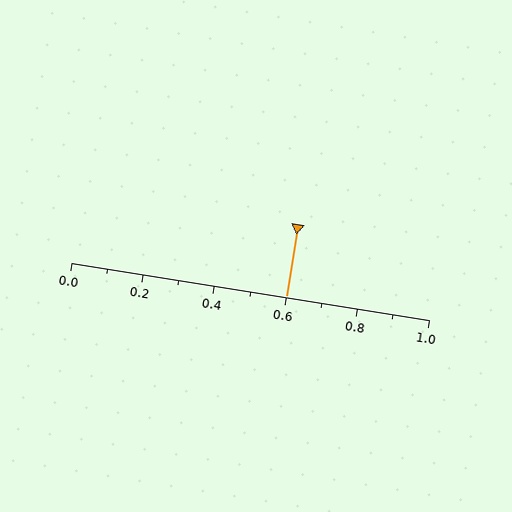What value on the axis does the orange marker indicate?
The marker indicates approximately 0.6.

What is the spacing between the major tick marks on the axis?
The major ticks are spaced 0.2 apart.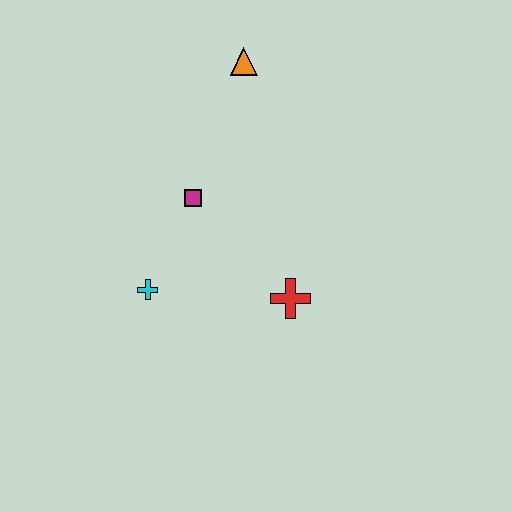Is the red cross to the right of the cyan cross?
Yes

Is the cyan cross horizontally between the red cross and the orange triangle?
No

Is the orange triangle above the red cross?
Yes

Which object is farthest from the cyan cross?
The orange triangle is farthest from the cyan cross.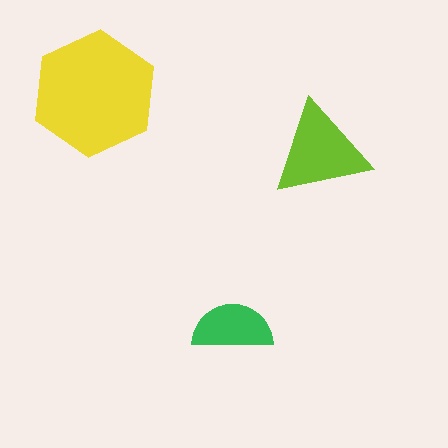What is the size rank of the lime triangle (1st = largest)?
2nd.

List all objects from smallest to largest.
The green semicircle, the lime triangle, the yellow hexagon.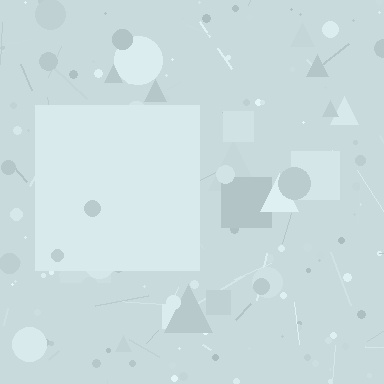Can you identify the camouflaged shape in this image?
The camouflaged shape is a square.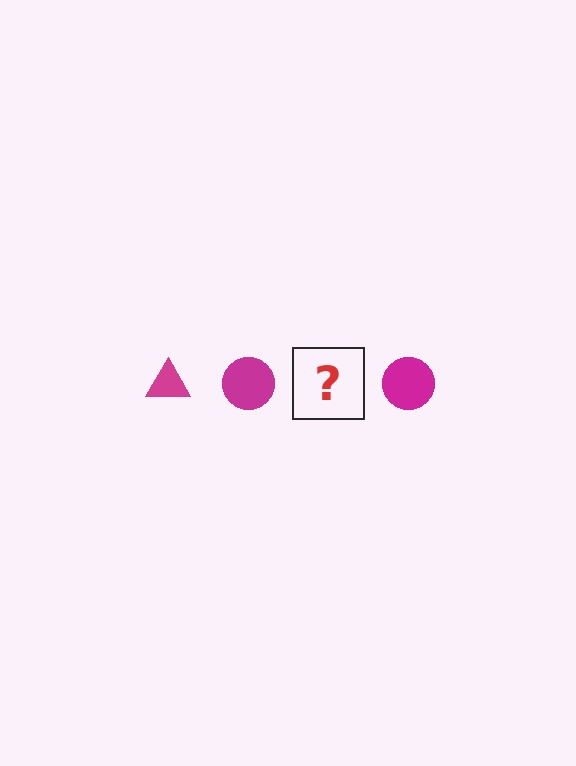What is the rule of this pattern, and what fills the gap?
The rule is that the pattern cycles through triangle, circle shapes in magenta. The gap should be filled with a magenta triangle.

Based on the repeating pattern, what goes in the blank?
The blank should be a magenta triangle.